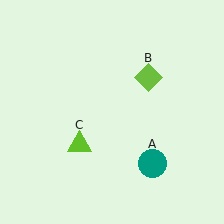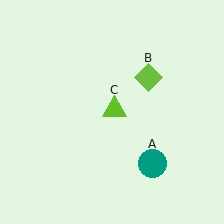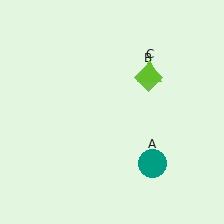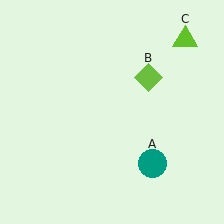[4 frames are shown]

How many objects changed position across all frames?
1 object changed position: lime triangle (object C).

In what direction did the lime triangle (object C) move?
The lime triangle (object C) moved up and to the right.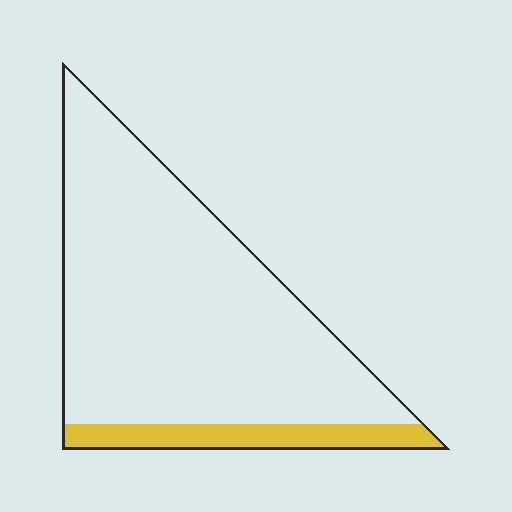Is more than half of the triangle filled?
No.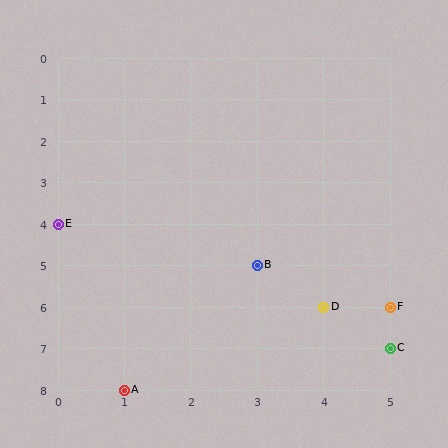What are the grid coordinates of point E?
Point E is at grid coordinates (0, 4).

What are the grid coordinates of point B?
Point B is at grid coordinates (3, 5).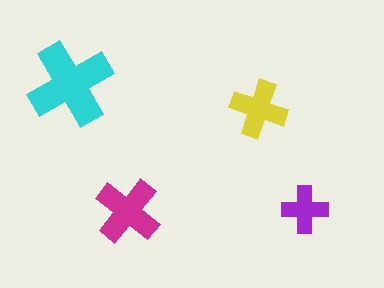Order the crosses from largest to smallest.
the cyan one, the magenta one, the yellow one, the purple one.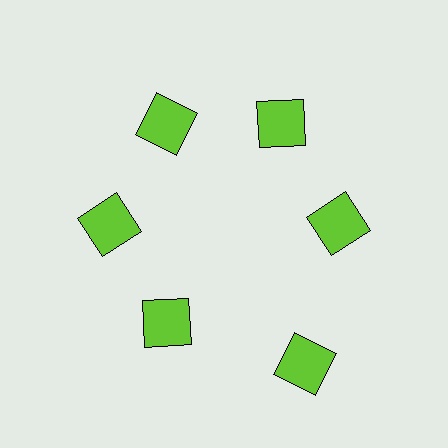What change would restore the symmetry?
The symmetry would be restored by moving it inward, back onto the ring so that all 6 squares sit at equal angles and equal distance from the center.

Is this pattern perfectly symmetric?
No. The 6 lime squares are arranged in a ring, but one element near the 5 o'clock position is pushed outward from the center, breaking the 6-fold rotational symmetry.